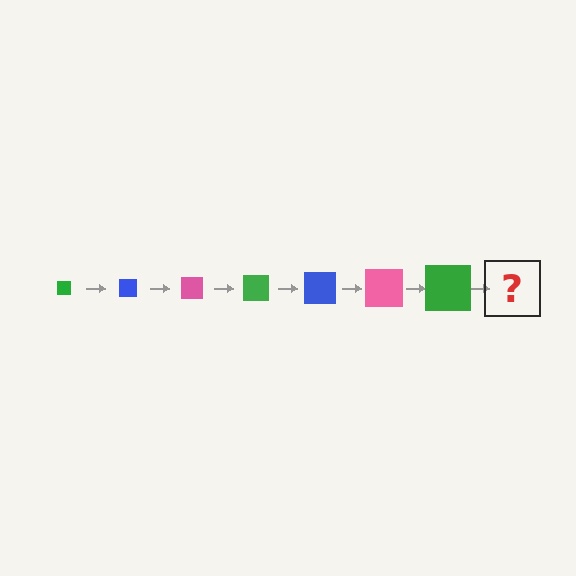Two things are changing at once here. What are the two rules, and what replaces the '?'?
The two rules are that the square grows larger each step and the color cycles through green, blue, and pink. The '?' should be a blue square, larger than the previous one.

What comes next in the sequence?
The next element should be a blue square, larger than the previous one.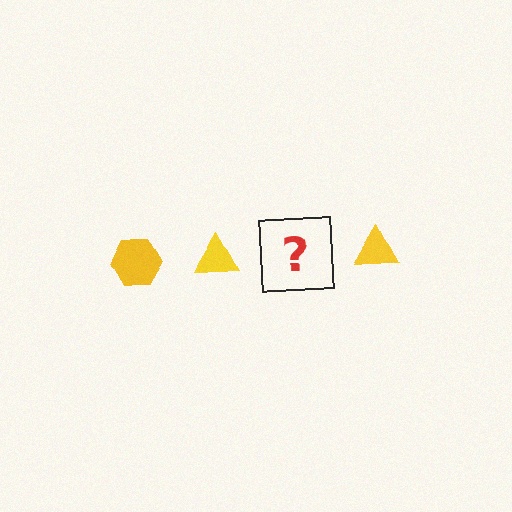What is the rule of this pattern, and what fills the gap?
The rule is that the pattern cycles through hexagon, triangle shapes in yellow. The gap should be filled with a yellow hexagon.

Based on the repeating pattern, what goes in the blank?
The blank should be a yellow hexagon.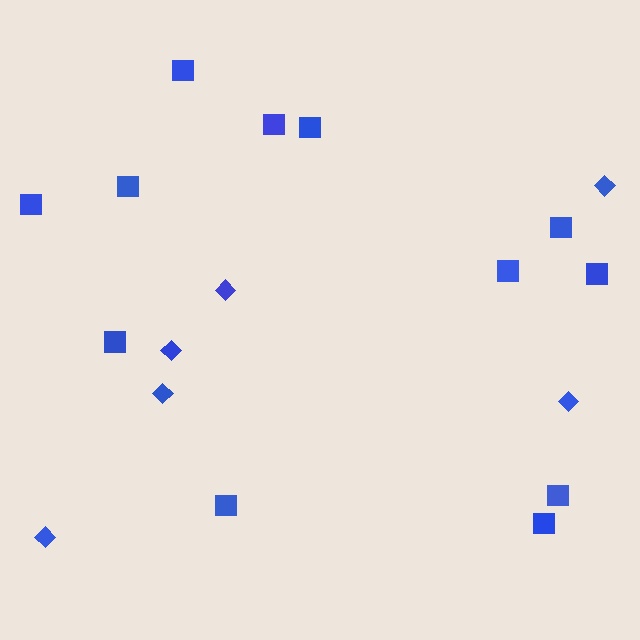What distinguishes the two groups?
There are 2 groups: one group of diamonds (6) and one group of squares (12).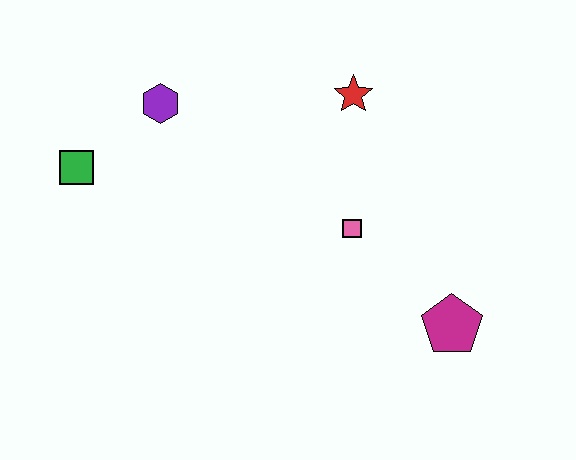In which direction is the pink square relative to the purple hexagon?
The pink square is to the right of the purple hexagon.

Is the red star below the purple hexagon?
No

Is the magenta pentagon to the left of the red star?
No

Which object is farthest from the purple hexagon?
The magenta pentagon is farthest from the purple hexagon.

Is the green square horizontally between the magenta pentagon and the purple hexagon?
No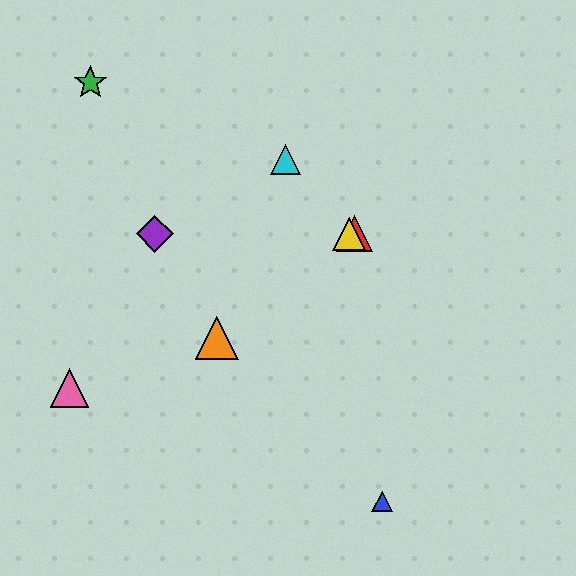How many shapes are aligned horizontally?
3 shapes (the red triangle, the yellow triangle, the purple diamond) are aligned horizontally.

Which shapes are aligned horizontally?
The red triangle, the yellow triangle, the purple diamond are aligned horizontally.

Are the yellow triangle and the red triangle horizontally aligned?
Yes, both are at y≈234.